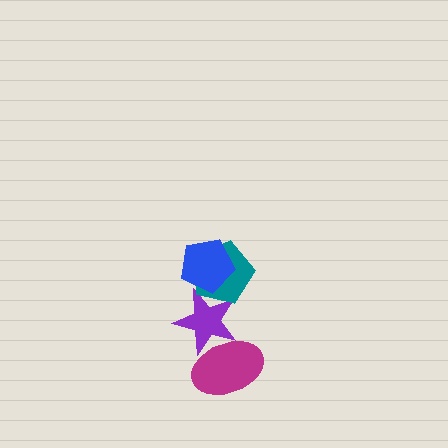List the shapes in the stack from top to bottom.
From top to bottom: the blue pentagon, the teal pentagon, the purple star, the magenta ellipse.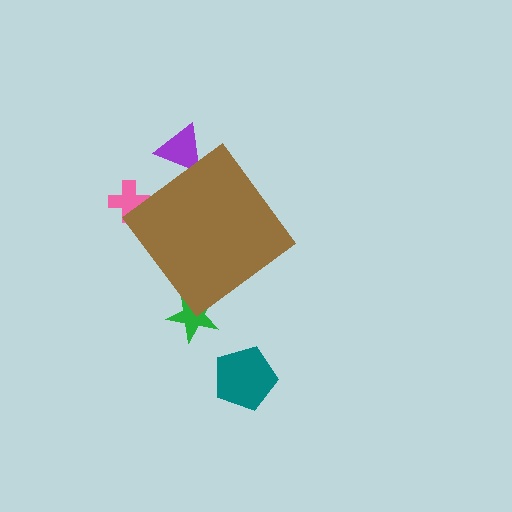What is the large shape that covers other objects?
A brown diamond.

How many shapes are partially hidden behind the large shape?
3 shapes are partially hidden.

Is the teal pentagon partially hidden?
No, the teal pentagon is fully visible.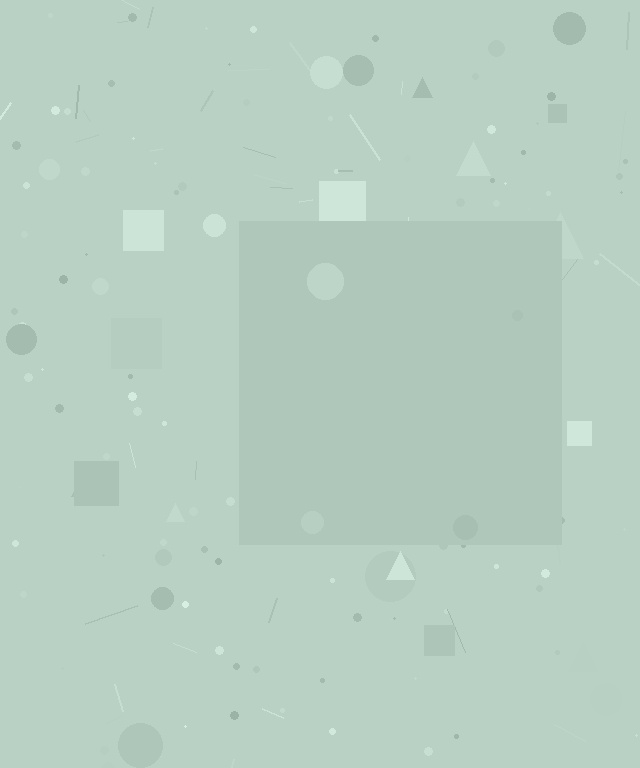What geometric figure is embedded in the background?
A square is embedded in the background.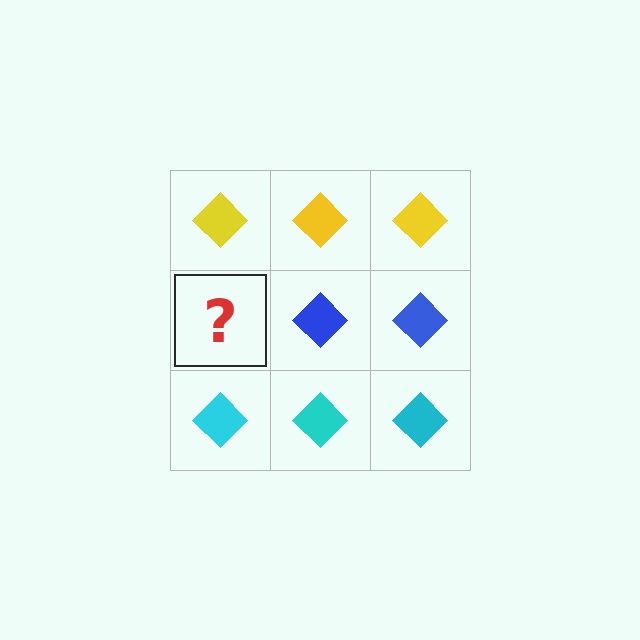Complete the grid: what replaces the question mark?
The question mark should be replaced with a blue diamond.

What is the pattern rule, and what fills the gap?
The rule is that each row has a consistent color. The gap should be filled with a blue diamond.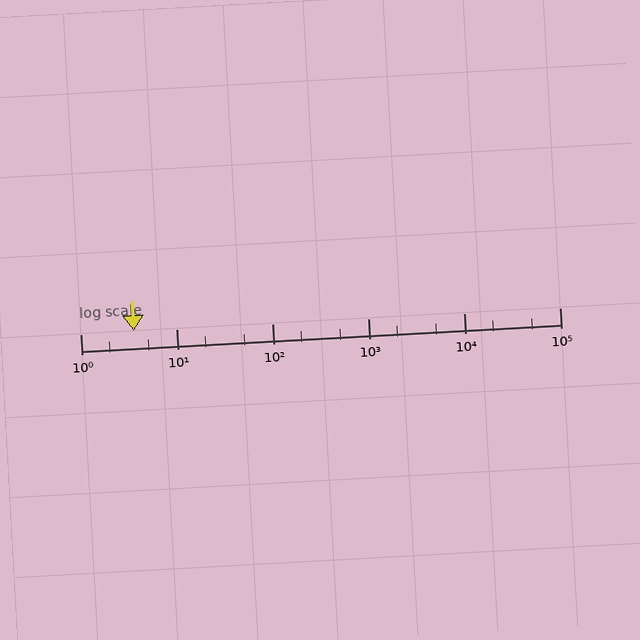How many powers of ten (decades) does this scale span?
The scale spans 5 decades, from 1 to 100000.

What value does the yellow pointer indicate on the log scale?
The pointer indicates approximately 3.6.